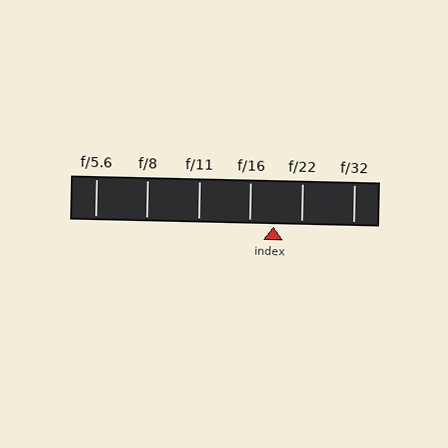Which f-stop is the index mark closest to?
The index mark is closest to f/16.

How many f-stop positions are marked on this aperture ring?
There are 6 f-stop positions marked.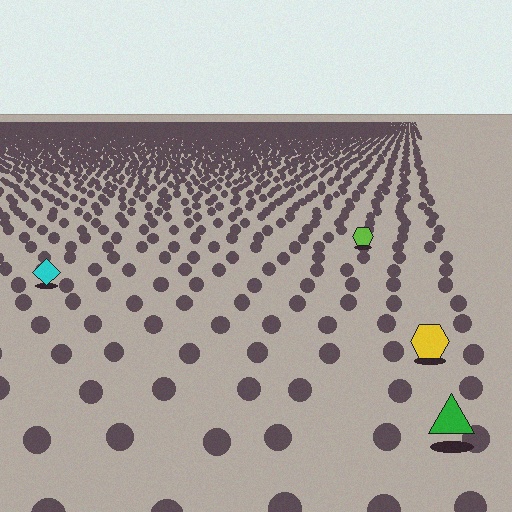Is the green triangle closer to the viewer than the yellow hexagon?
Yes. The green triangle is closer — you can tell from the texture gradient: the ground texture is coarser near it.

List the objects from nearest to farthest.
From nearest to farthest: the green triangle, the yellow hexagon, the cyan diamond, the lime hexagon.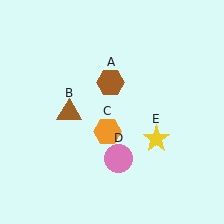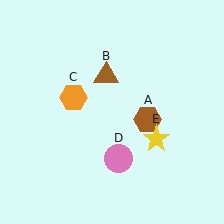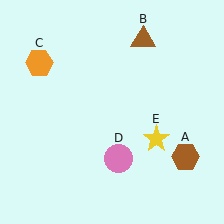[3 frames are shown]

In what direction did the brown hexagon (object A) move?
The brown hexagon (object A) moved down and to the right.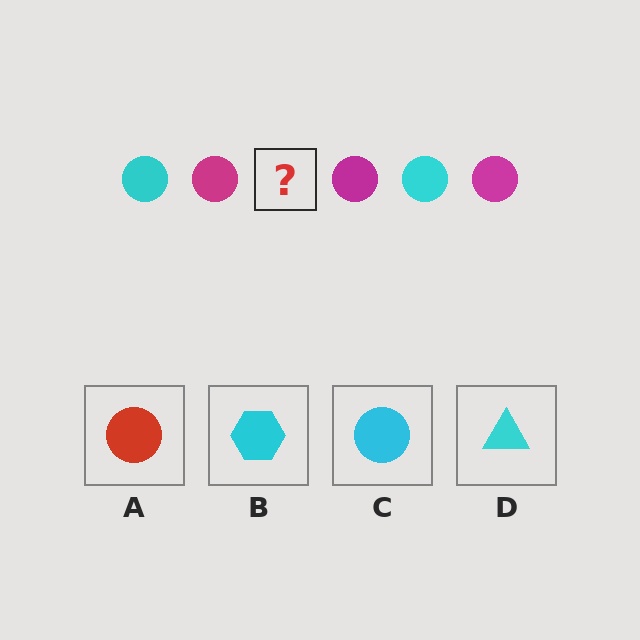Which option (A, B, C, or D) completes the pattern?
C.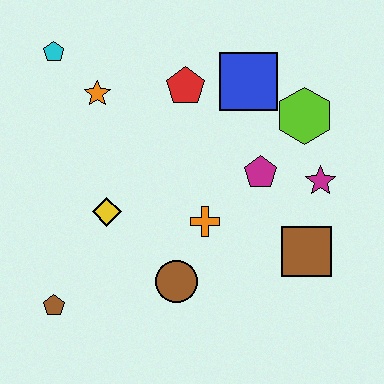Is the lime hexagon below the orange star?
Yes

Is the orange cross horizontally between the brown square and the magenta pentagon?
No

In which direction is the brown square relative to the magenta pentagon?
The brown square is below the magenta pentagon.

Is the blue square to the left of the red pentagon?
No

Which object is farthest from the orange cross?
The cyan pentagon is farthest from the orange cross.